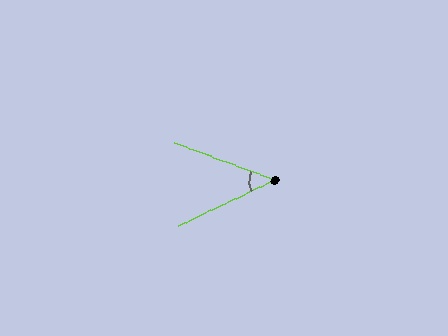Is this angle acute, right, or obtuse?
It is acute.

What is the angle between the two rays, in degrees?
Approximately 46 degrees.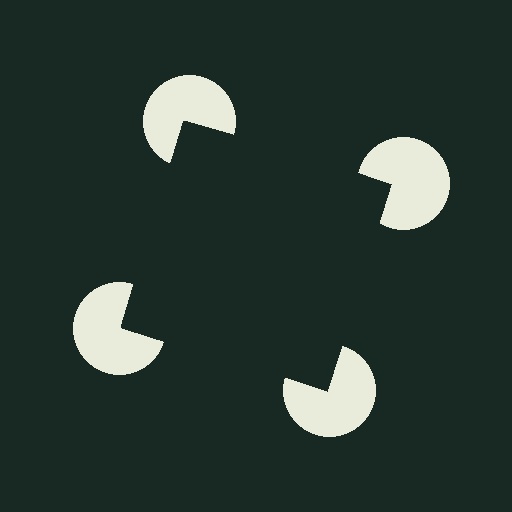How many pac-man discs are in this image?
There are 4 — one at each vertex of the illusory square.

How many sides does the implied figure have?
4 sides.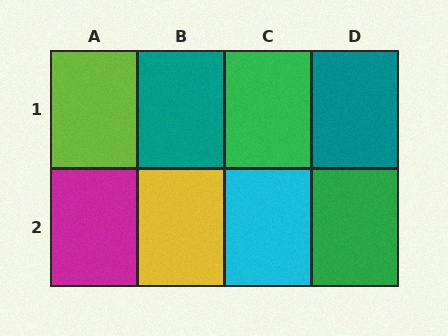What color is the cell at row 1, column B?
Teal.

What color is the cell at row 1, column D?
Teal.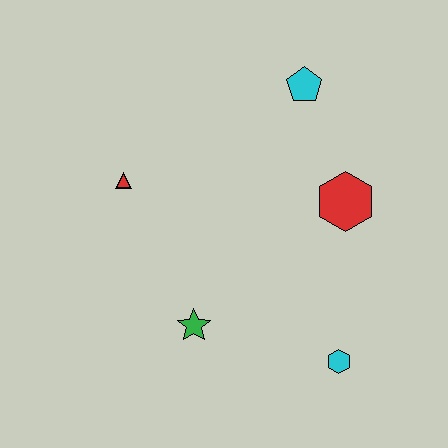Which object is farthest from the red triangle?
The cyan hexagon is farthest from the red triangle.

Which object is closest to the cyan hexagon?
The green star is closest to the cyan hexagon.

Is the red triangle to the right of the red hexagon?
No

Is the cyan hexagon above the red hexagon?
No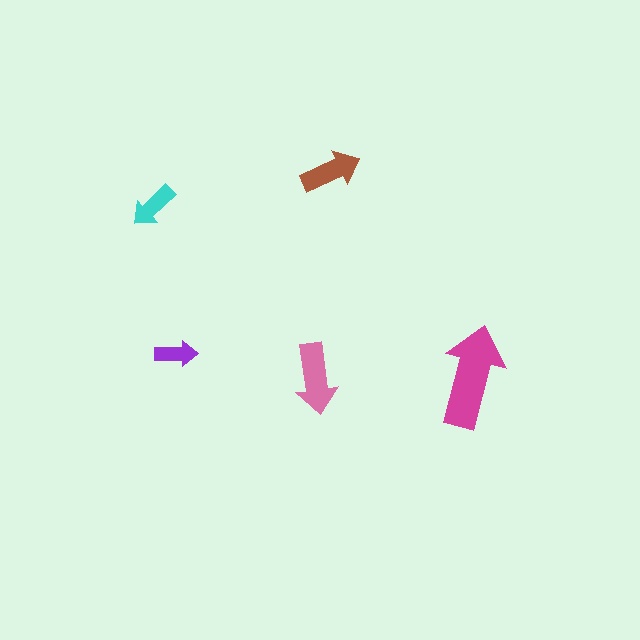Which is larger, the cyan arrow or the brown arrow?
The brown one.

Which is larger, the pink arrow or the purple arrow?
The pink one.